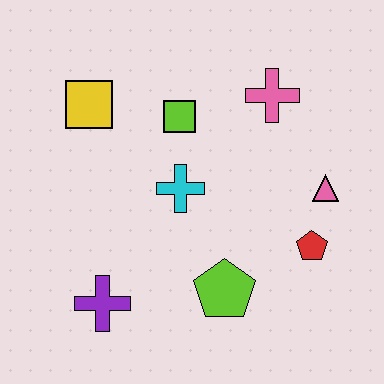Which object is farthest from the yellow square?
The red pentagon is farthest from the yellow square.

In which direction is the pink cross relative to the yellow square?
The pink cross is to the right of the yellow square.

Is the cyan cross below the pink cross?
Yes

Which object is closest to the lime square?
The cyan cross is closest to the lime square.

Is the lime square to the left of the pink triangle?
Yes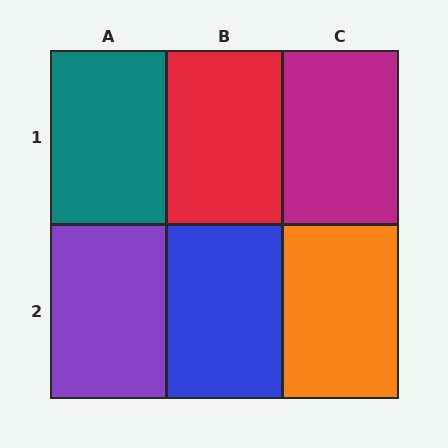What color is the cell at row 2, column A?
Purple.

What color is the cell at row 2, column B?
Blue.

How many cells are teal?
1 cell is teal.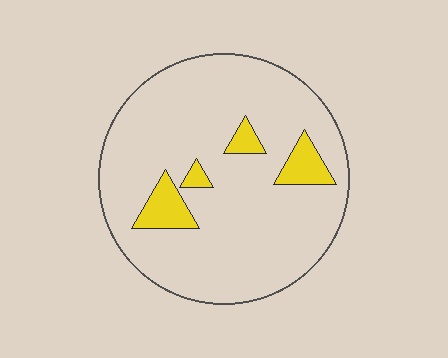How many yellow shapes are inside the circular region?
4.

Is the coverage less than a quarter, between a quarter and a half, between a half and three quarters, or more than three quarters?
Less than a quarter.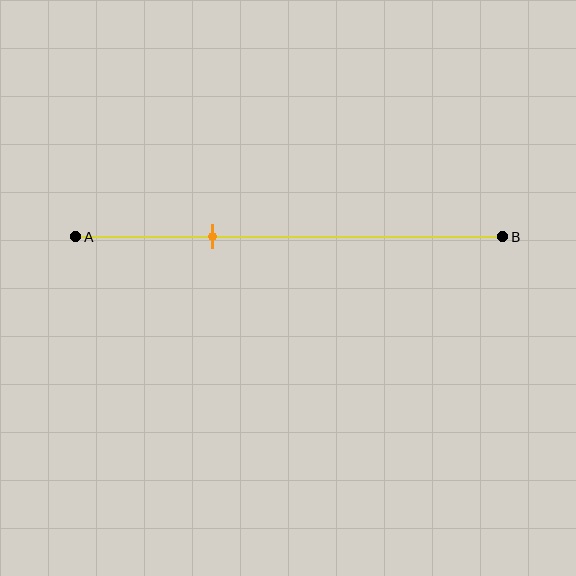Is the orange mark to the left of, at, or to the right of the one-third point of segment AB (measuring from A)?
The orange mark is approximately at the one-third point of segment AB.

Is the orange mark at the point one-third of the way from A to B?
Yes, the mark is approximately at the one-third point.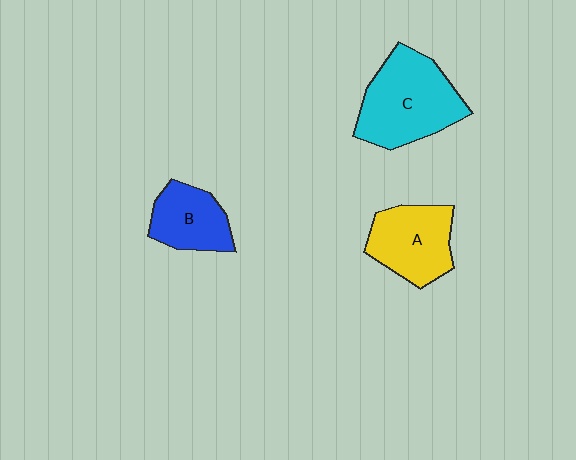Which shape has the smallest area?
Shape B (blue).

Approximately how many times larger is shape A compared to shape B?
Approximately 1.2 times.